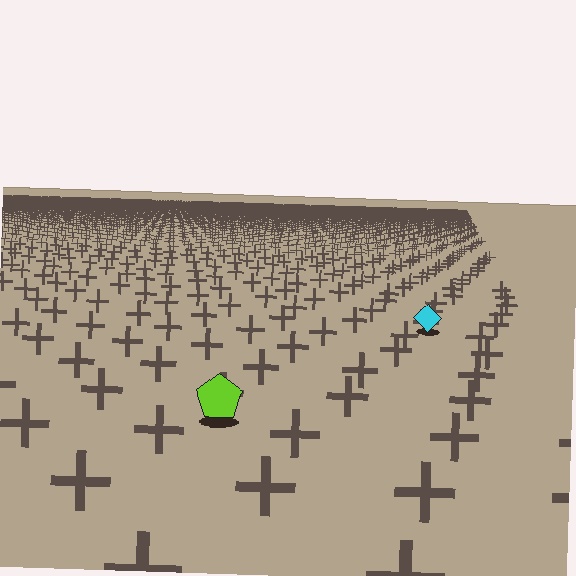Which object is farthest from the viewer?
The cyan diamond is farthest from the viewer. It appears smaller and the ground texture around it is denser.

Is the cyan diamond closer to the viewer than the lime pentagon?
No. The lime pentagon is closer — you can tell from the texture gradient: the ground texture is coarser near it.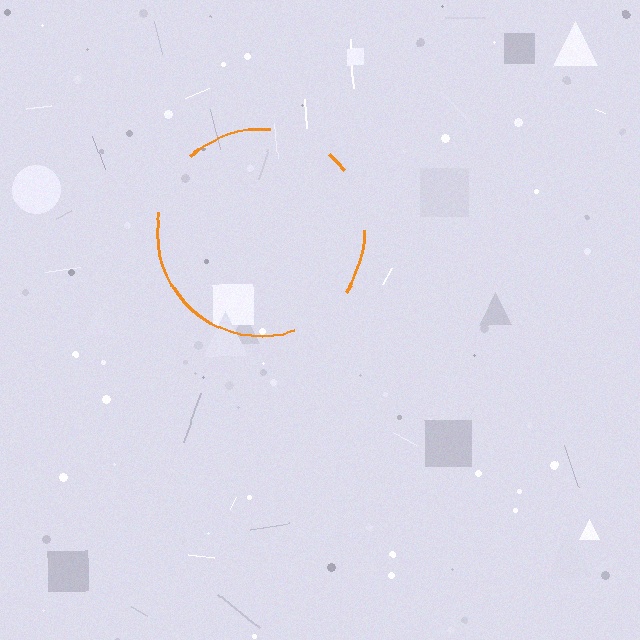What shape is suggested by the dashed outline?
The dashed outline suggests a circle.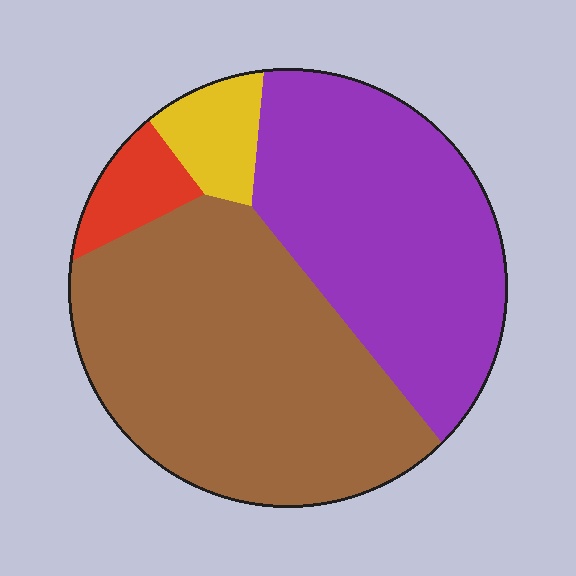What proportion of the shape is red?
Red covers about 5% of the shape.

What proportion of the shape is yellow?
Yellow covers around 5% of the shape.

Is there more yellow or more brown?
Brown.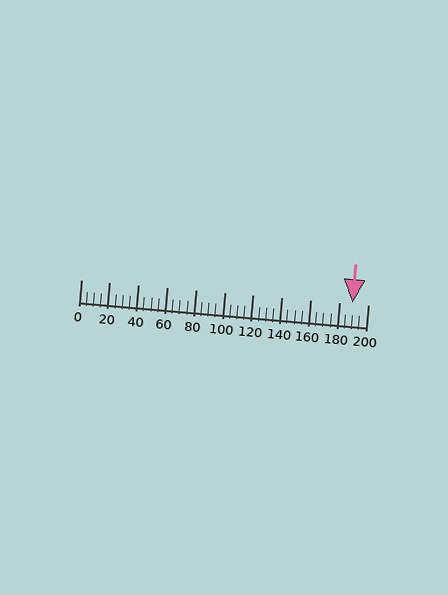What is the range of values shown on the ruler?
The ruler shows values from 0 to 200.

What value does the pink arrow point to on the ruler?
The pink arrow points to approximately 189.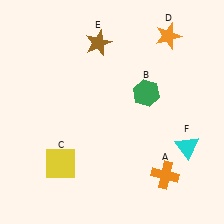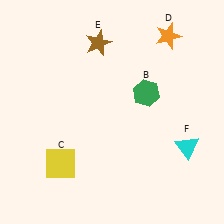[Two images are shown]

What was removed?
The orange cross (A) was removed in Image 2.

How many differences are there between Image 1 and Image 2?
There is 1 difference between the two images.